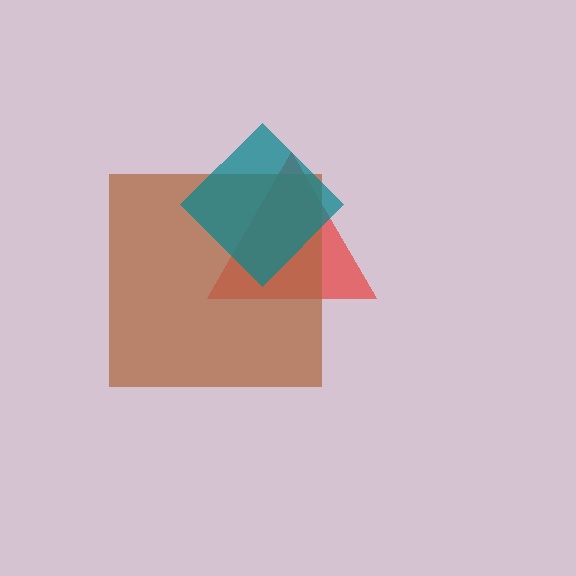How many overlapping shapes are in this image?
There are 3 overlapping shapes in the image.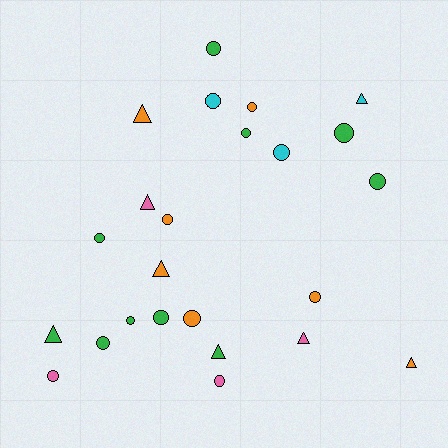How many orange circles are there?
There are 4 orange circles.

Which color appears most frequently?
Green, with 10 objects.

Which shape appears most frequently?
Circle, with 16 objects.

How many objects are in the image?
There are 24 objects.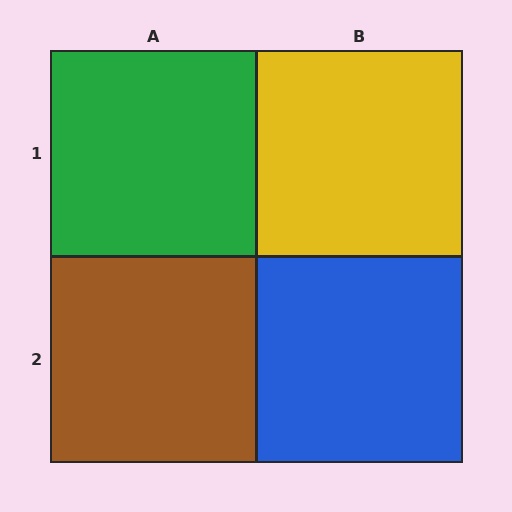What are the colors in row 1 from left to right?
Green, yellow.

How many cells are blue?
1 cell is blue.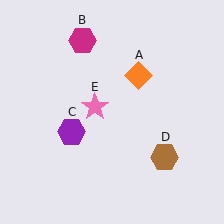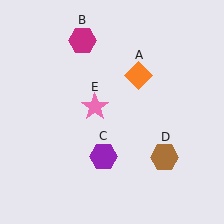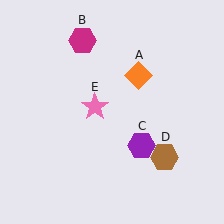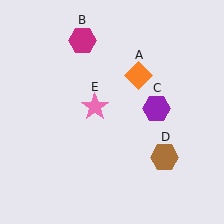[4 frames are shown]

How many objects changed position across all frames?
1 object changed position: purple hexagon (object C).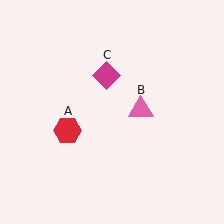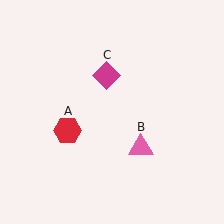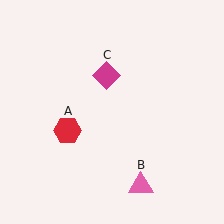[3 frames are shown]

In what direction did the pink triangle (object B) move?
The pink triangle (object B) moved down.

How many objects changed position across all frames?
1 object changed position: pink triangle (object B).